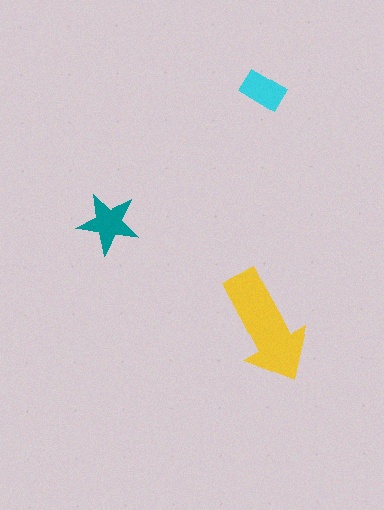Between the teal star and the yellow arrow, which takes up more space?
The yellow arrow.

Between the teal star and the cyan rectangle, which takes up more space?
The teal star.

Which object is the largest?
The yellow arrow.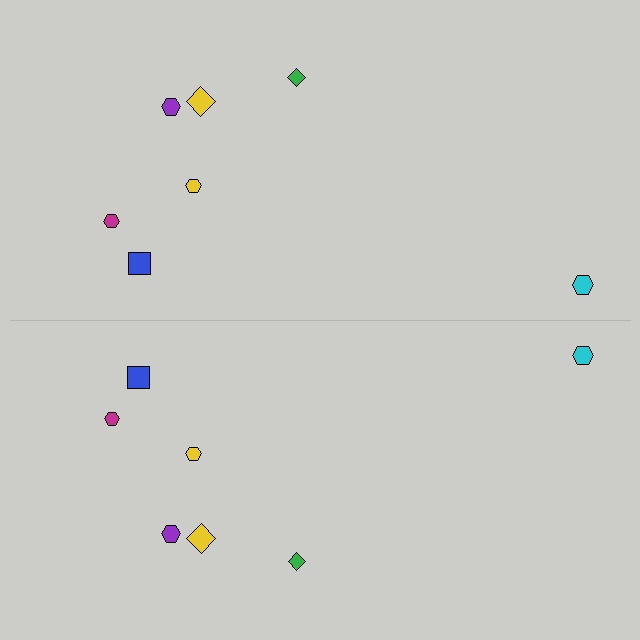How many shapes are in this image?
There are 14 shapes in this image.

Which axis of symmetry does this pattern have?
The pattern has a horizontal axis of symmetry running through the center of the image.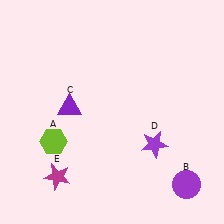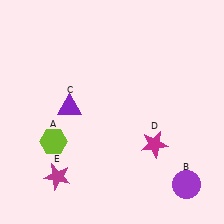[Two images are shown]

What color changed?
The star (D) changed from purple in Image 1 to magenta in Image 2.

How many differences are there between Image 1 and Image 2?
There is 1 difference between the two images.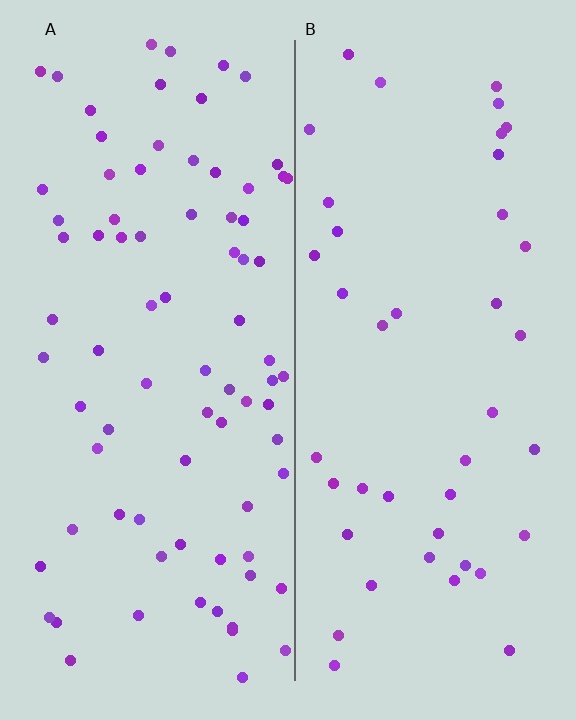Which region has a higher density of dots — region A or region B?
A (the left).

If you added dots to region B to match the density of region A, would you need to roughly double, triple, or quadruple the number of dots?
Approximately double.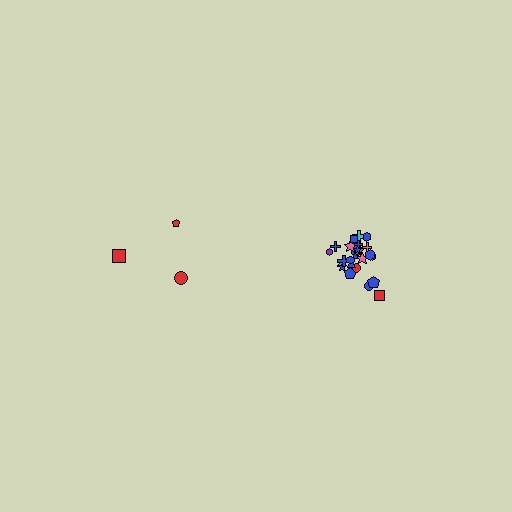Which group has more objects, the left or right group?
The right group.